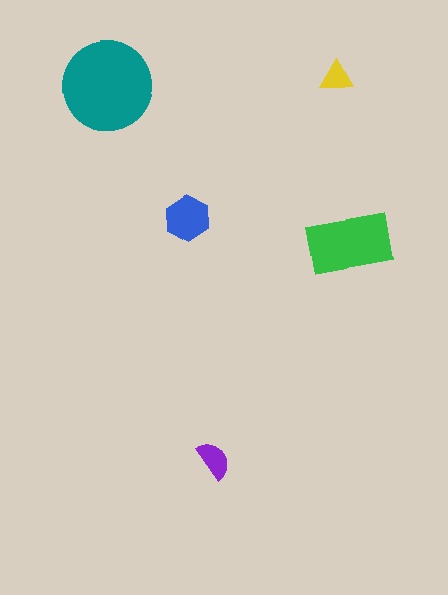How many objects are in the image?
There are 5 objects in the image.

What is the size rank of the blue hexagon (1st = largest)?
3rd.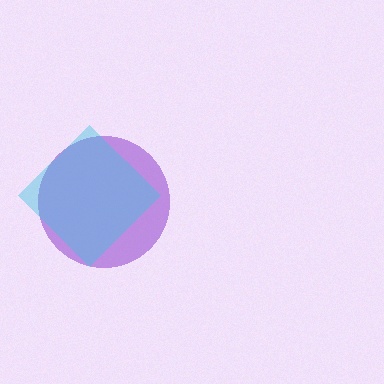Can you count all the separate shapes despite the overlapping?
Yes, there are 2 separate shapes.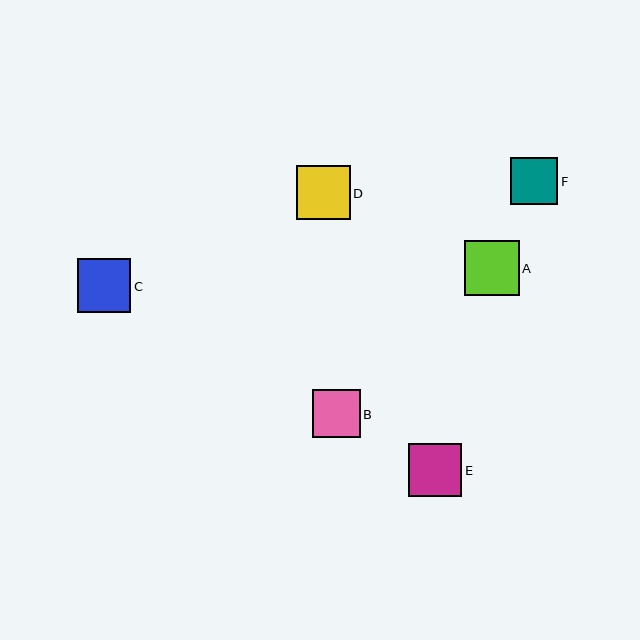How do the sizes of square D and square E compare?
Square D and square E are approximately the same size.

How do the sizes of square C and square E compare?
Square C and square E are approximately the same size.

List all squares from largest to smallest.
From largest to smallest: A, D, C, E, B, F.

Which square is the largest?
Square A is the largest with a size of approximately 55 pixels.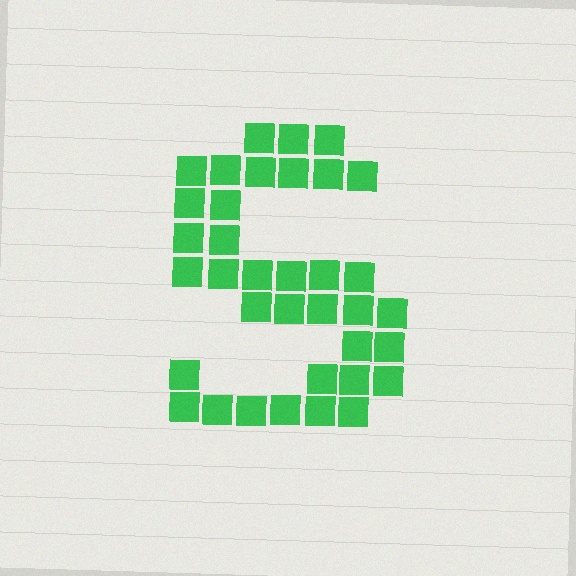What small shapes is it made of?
It is made of small squares.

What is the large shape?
The large shape is the letter S.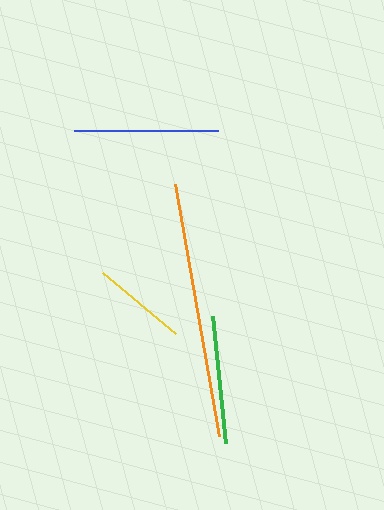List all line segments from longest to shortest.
From longest to shortest: orange, blue, green, yellow.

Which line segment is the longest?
The orange line is the longest at approximately 256 pixels.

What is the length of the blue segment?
The blue segment is approximately 144 pixels long.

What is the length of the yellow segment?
The yellow segment is approximately 95 pixels long.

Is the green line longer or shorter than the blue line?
The blue line is longer than the green line.